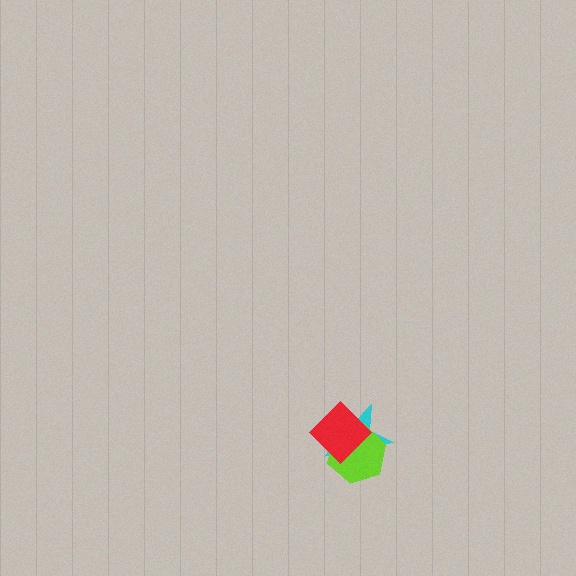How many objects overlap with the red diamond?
2 objects overlap with the red diamond.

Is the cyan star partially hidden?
Yes, it is partially covered by another shape.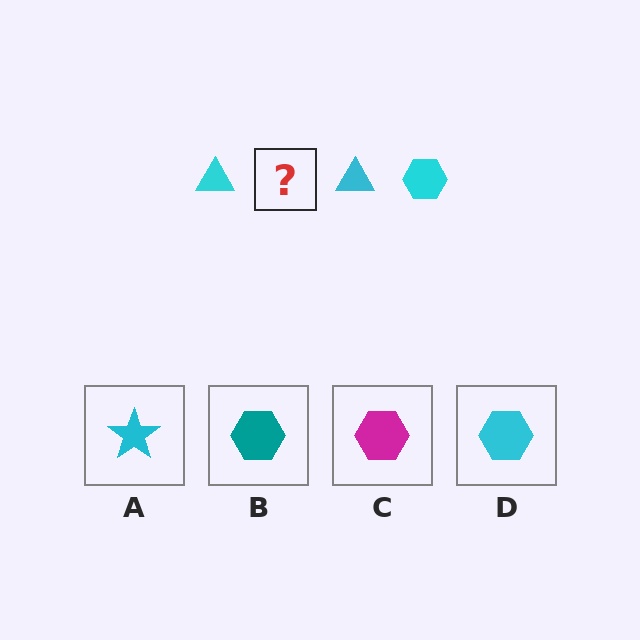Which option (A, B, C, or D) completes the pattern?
D.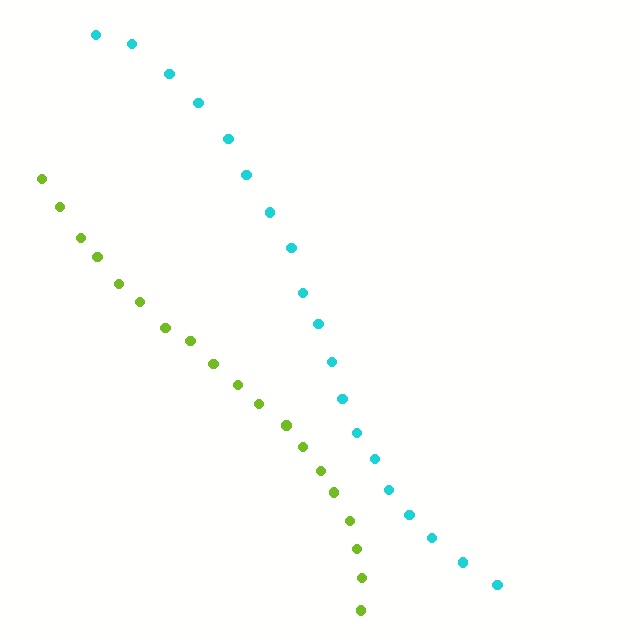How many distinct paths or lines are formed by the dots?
There are 2 distinct paths.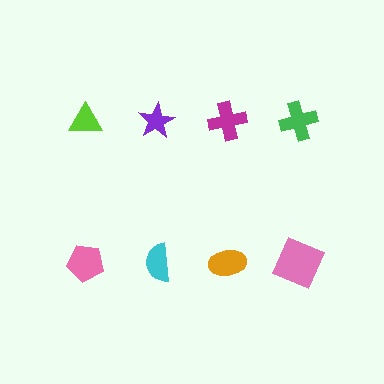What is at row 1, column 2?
A purple star.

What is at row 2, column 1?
A pink pentagon.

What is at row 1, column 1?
A lime triangle.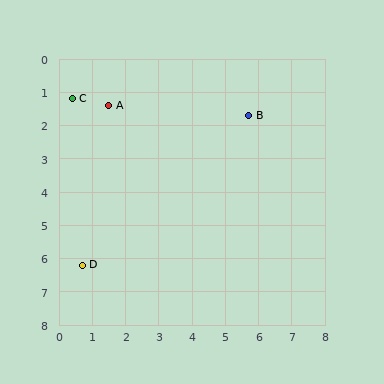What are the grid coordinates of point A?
Point A is at approximately (1.5, 1.4).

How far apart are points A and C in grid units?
Points A and C are about 1.1 grid units apart.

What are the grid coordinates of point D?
Point D is at approximately (0.7, 6.2).